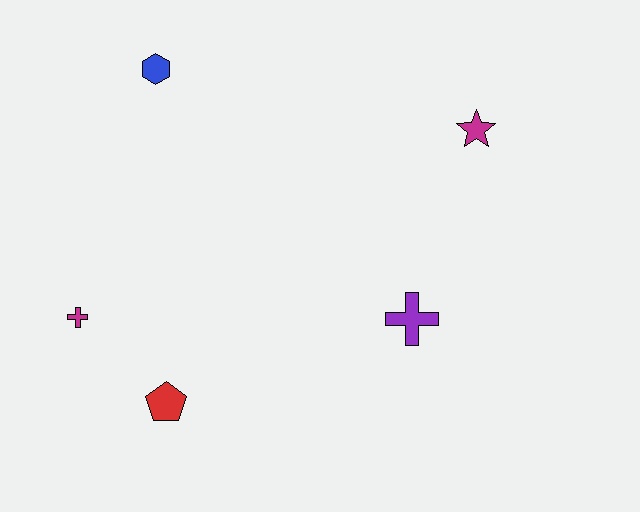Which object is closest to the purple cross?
The magenta star is closest to the purple cross.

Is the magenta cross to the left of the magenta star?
Yes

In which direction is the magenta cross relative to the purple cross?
The magenta cross is to the left of the purple cross.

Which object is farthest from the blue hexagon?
The purple cross is farthest from the blue hexagon.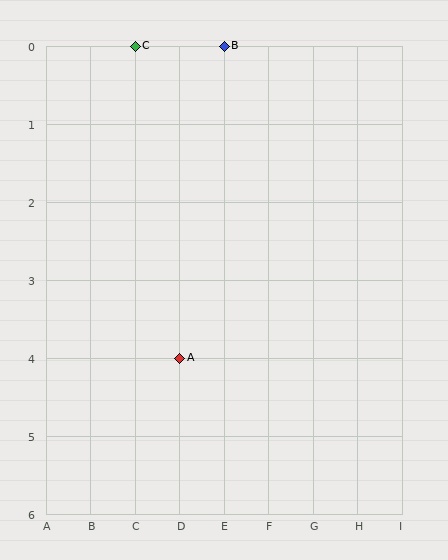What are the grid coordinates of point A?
Point A is at grid coordinates (D, 4).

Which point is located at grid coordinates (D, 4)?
Point A is at (D, 4).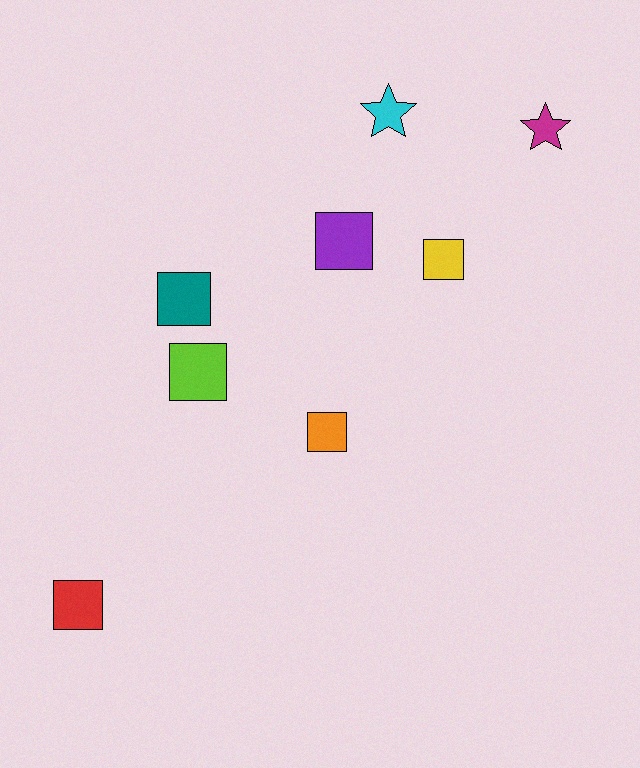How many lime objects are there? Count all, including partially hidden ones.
There is 1 lime object.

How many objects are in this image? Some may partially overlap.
There are 8 objects.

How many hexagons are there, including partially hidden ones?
There are no hexagons.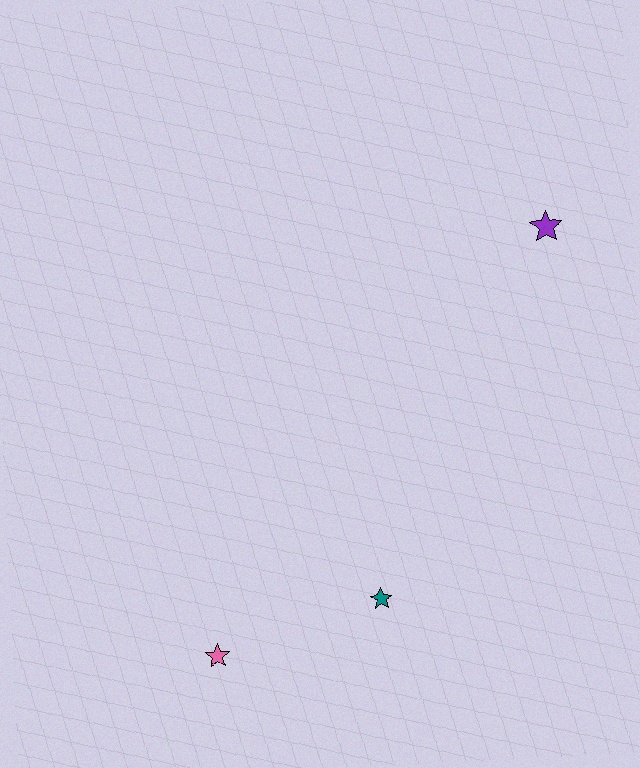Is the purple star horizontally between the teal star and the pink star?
No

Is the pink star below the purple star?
Yes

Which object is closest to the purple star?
The teal star is closest to the purple star.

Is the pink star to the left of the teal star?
Yes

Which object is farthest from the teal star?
The purple star is farthest from the teal star.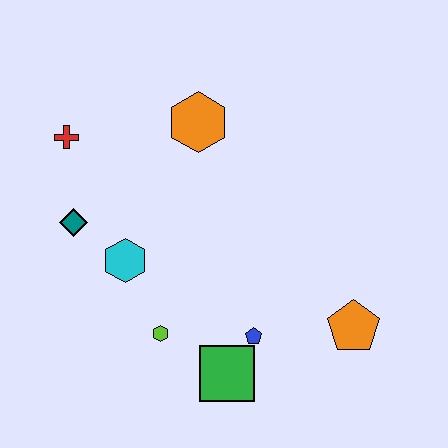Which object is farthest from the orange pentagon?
The red cross is farthest from the orange pentagon.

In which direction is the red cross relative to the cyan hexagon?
The red cross is above the cyan hexagon.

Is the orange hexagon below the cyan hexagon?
No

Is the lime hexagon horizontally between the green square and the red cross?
Yes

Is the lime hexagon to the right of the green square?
No